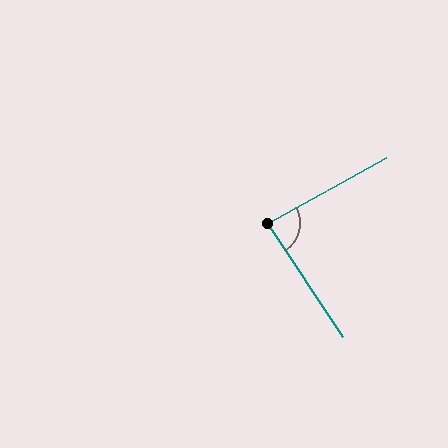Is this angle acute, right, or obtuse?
It is approximately a right angle.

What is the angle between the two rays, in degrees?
Approximately 85 degrees.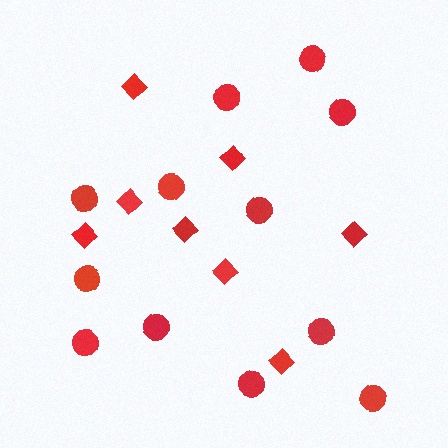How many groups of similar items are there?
There are 2 groups: one group of diamonds (8) and one group of circles (12).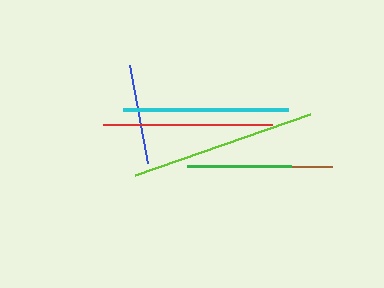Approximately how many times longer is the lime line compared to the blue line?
The lime line is approximately 1.9 times the length of the blue line.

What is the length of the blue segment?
The blue segment is approximately 100 pixels long.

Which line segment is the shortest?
The blue line is the shortest at approximately 100 pixels.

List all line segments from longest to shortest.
From longest to shortest: lime, red, cyan, green, brown, blue.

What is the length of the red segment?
The red segment is approximately 169 pixels long.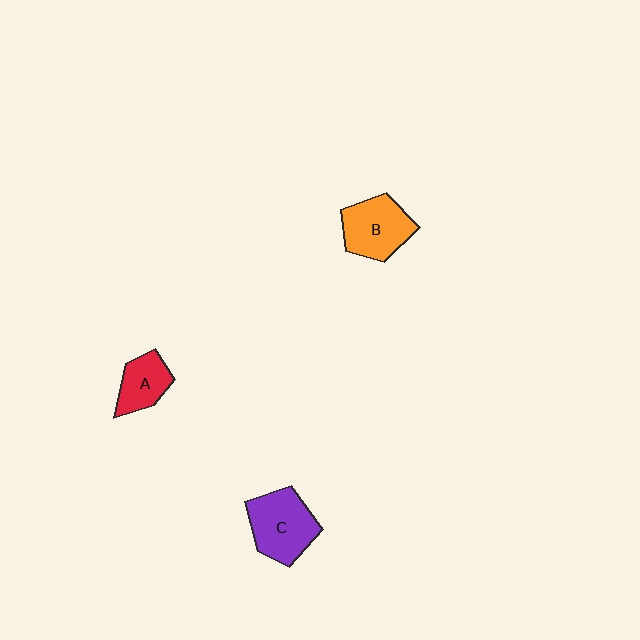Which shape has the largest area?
Shape C (purple).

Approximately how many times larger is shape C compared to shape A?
Approximately 1.6 times.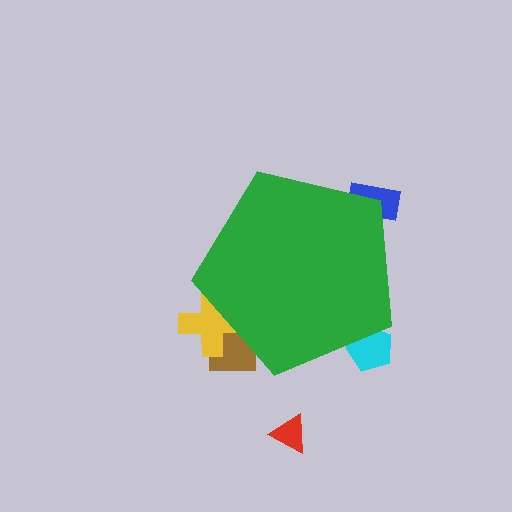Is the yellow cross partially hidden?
Yes, the yellow cross is partially hidden behind the green pentagon.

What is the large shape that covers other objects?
A green pentagon.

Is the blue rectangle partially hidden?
Yes, the blue rectangle is partially hidden behind the green pentagon.